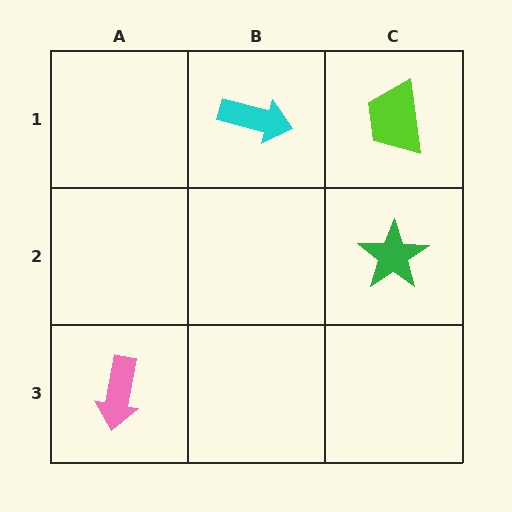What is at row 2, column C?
A green star.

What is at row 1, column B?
A cyan arrow.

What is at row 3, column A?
A pink arrow.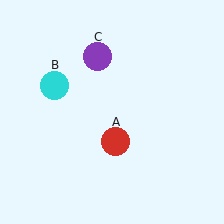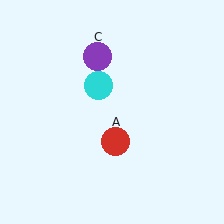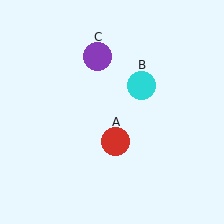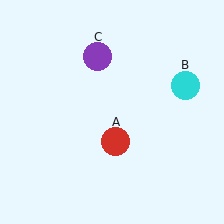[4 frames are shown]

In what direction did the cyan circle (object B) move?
The cyan circle (object B) moved right.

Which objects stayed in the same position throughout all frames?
Red circle (object A) and purple circle (object C) remained stationary.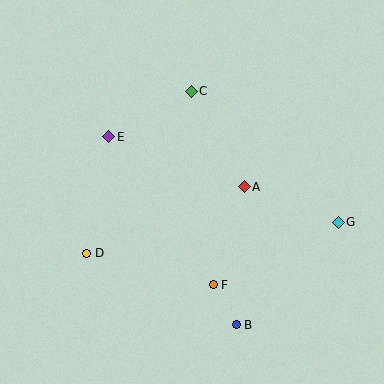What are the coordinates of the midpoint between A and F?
The midpoint between A and F is at (229, 236).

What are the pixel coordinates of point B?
Point B is at (236, 325).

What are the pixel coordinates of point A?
Point A is at (244, 187).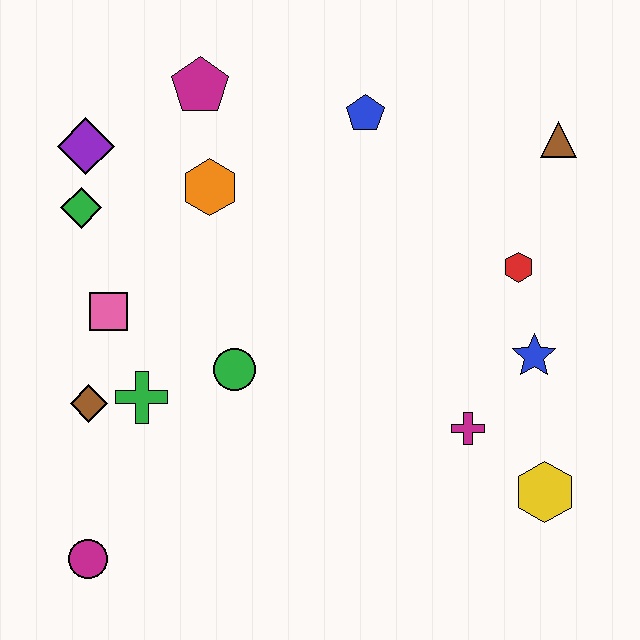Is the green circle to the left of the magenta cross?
Yes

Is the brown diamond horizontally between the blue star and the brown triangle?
No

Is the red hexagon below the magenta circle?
No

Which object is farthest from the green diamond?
The yellow hexagon is farthest from the green diamond.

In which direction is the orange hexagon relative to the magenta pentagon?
The orange hexagon is below the magenta pentagon.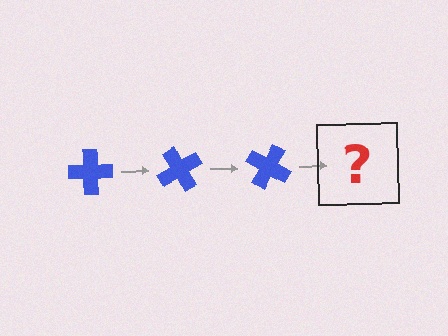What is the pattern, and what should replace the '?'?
The pattern is that the cross rotates 60 degrees each step. The '?' should be a blue cross rotated 180 degrees.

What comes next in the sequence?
The next element should be a blue cross rotated 180 degrees.